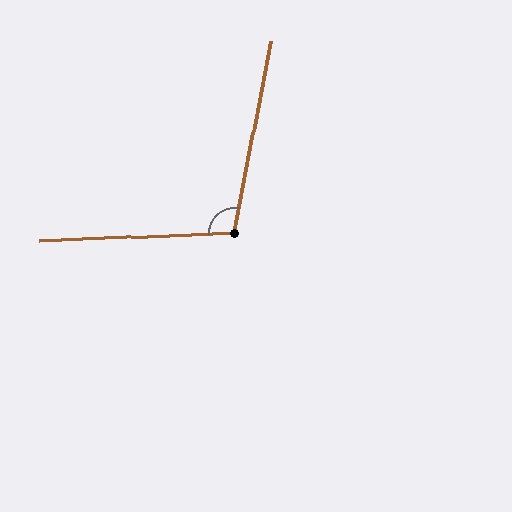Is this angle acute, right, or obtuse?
It is obtuse.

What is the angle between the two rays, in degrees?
Approximately 103 degrees.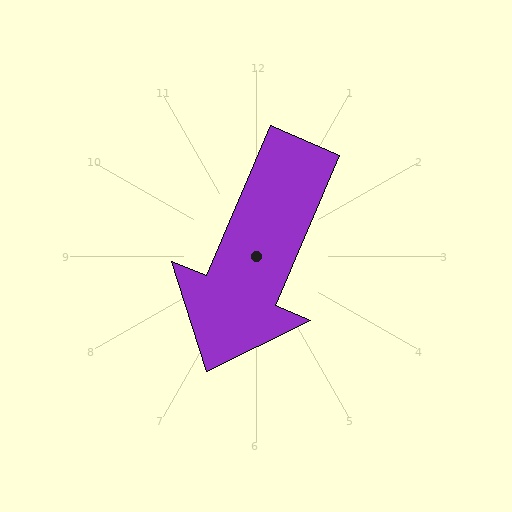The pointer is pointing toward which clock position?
Roughly 7 o'clock.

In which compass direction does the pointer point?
Southwest.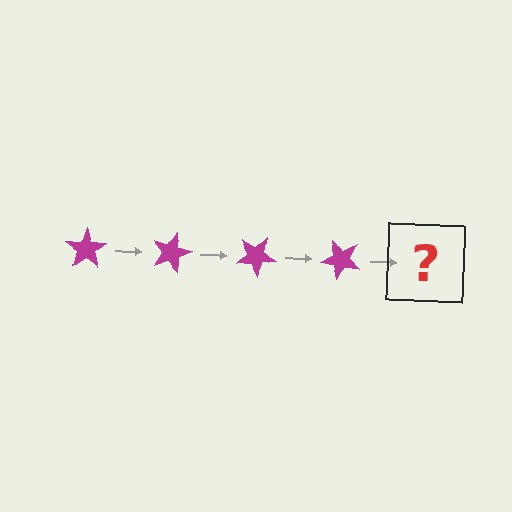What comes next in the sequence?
The next element should be a magenta star rotated 60 degrees.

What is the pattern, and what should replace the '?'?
The pattern is that the star rotates 15 degrees each step. The '?' should be a magenta star rotated 60 degrees.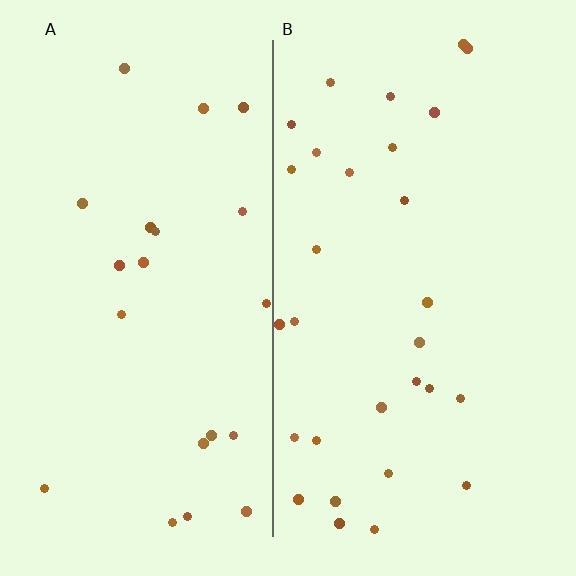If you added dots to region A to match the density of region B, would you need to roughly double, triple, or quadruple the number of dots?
Approximately double.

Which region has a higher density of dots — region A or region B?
B (the right).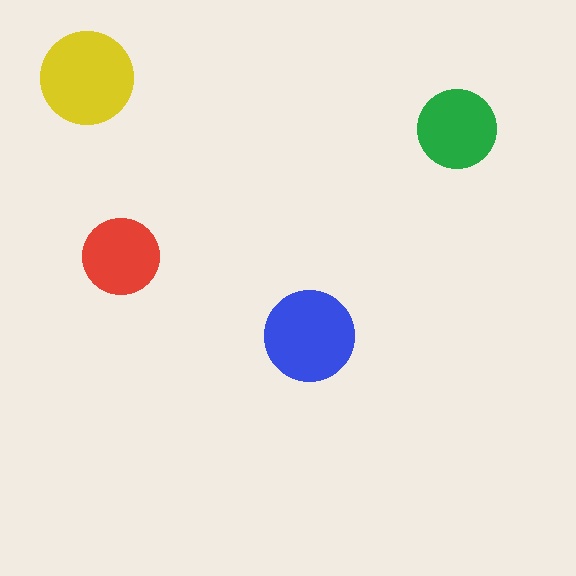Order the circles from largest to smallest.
the yellow one, the blue one, the green one, the red one.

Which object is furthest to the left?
The yellow circle is leftmost.